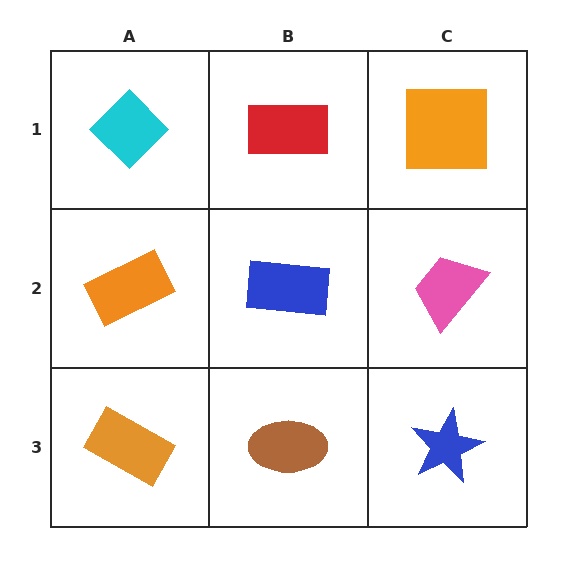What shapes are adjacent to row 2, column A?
A cyan diamond (row 1, column A), an orange rectangle (row 3, column A), a blue rectangle (row 2, column B).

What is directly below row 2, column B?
A brown ellipse.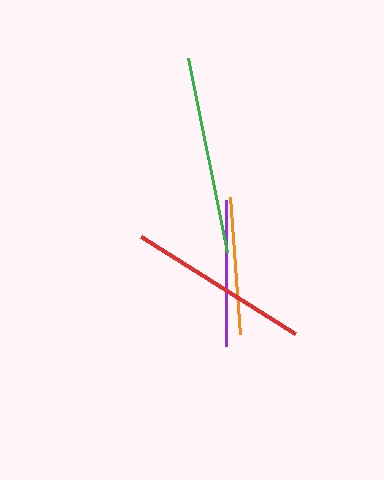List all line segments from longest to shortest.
From longest to shortest: green, red, purple, orange.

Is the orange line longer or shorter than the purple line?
The purple line is longer than the orange line.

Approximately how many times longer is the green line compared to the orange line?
The green line is approximately 1.4 times the length of the orange line.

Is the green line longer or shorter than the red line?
The green line is longer than the red line.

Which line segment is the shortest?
The orange line is the shortest at approximately 137 pixels.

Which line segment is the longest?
The green line is the longest at approximately 198 pixels.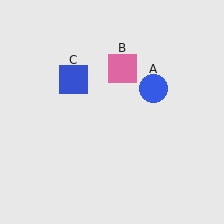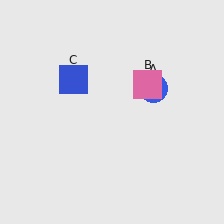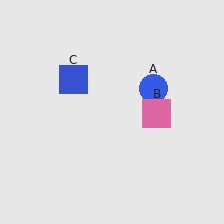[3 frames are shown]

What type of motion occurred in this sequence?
The pink square (object B) rotated clockwise around the center of the scene.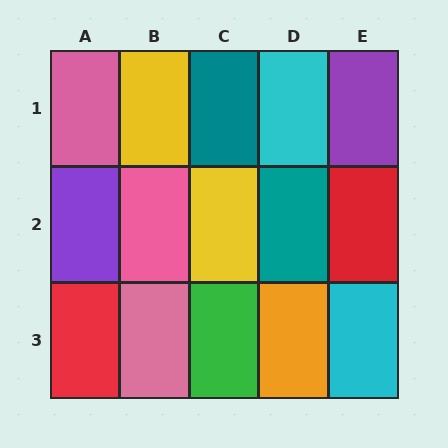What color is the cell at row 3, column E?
Cyan.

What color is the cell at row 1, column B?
Yellow.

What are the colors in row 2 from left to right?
Purple, pink, yellow, teal, red.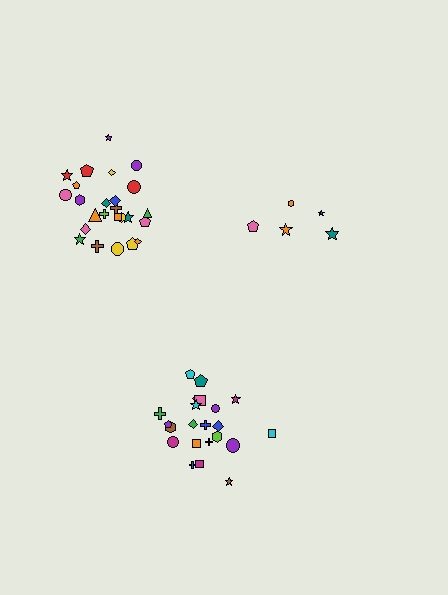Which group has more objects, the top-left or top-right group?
The top-left group.